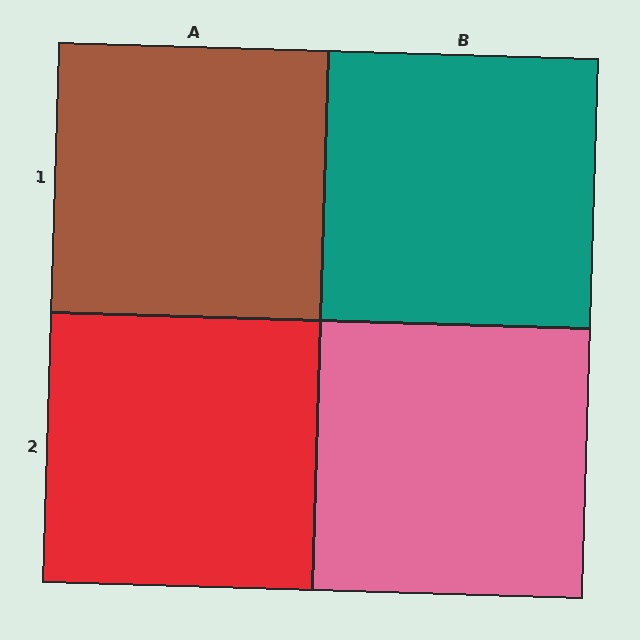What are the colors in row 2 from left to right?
Red, pink.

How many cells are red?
1 cell is red.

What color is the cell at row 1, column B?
Teal.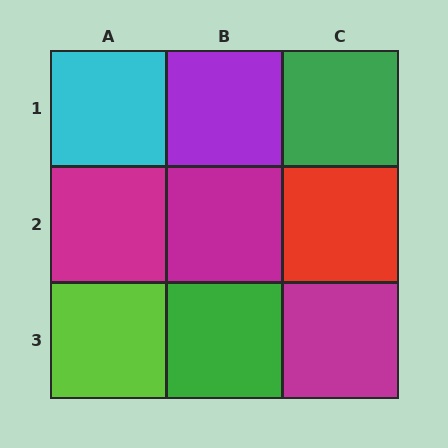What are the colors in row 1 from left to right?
Cyan, purple, green.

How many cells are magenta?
3 cells are magenta.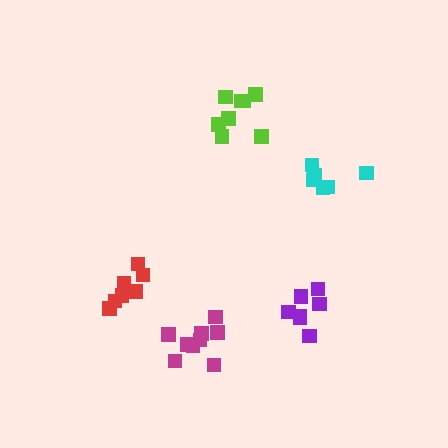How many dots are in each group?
Group 1: 6 dots, Group 2: 9 dots, Group 3: 8 dots, Group 4: 7 dots, Group 5: 7 dots (37 total).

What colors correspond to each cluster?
The clusters are colored: cyan, magenta, lime, purple, red.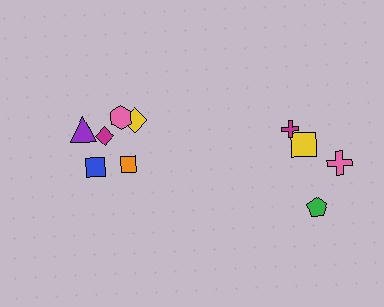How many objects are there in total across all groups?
There are 10 objects.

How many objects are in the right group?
There are 4 objects.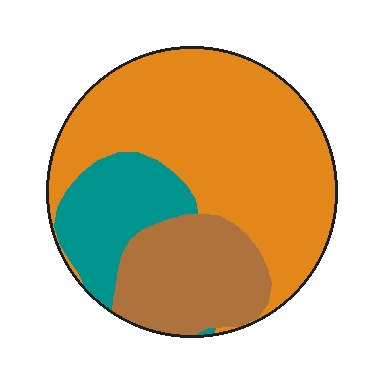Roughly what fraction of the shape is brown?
Brown takes up about one quarter (1/4) of the shape.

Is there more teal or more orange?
Orange.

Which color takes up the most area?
Orange, at roughly 60%.